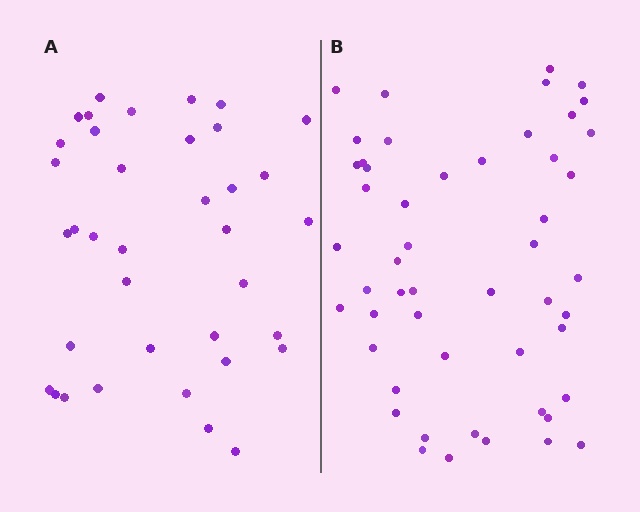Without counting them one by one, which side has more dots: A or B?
Region B (the right region) has more dots.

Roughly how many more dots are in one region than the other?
Region B has approximately 15 more dots than region A.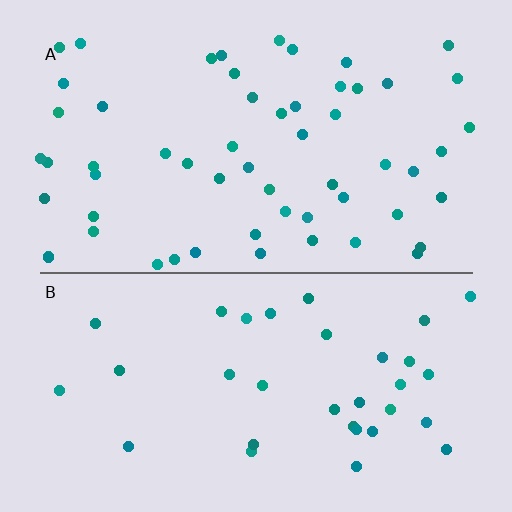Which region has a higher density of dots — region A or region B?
A (the top).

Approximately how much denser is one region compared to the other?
Approximately 1.7× — region A over region B.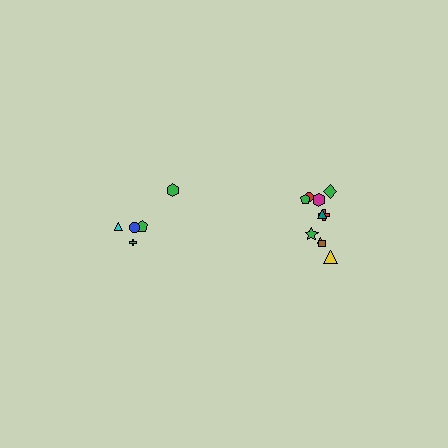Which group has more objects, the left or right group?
The right group.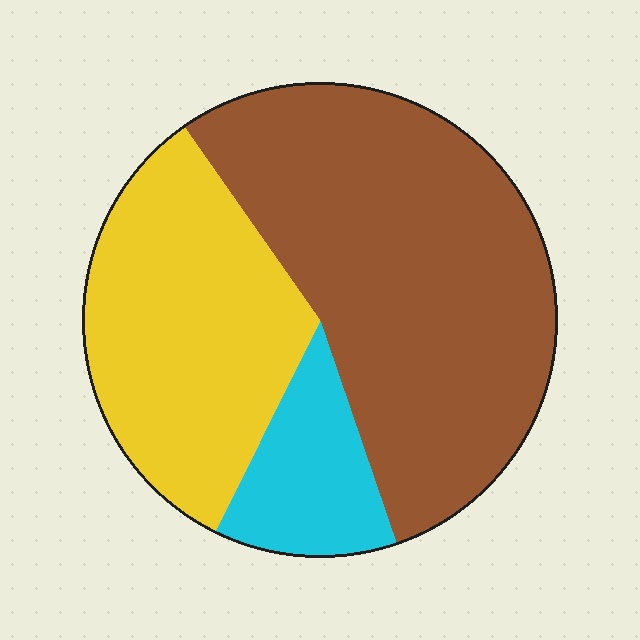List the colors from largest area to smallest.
From largest to smallest: brown, yellow, cyan.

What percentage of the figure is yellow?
Yellow covers roughly 35% of the figure.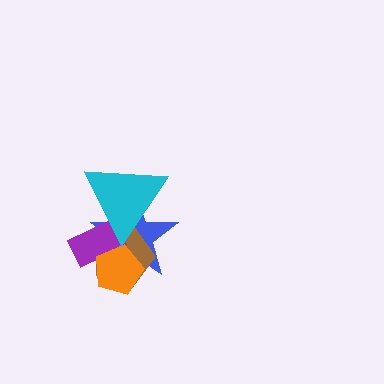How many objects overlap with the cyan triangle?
3 objects overlap with the cyan triangle.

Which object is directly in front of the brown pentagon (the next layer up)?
The purple rectangle is directly in front of the brown pentagon.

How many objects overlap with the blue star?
4 objects overlap with the blue star.